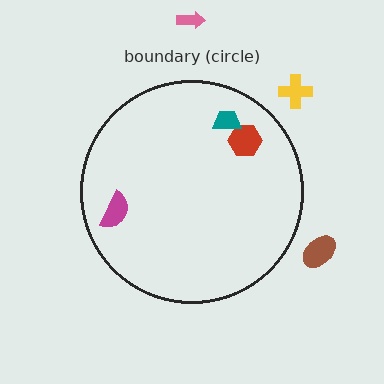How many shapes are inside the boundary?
3 inside, 3 outside.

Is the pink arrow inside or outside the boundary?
Outside.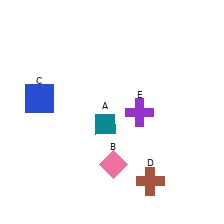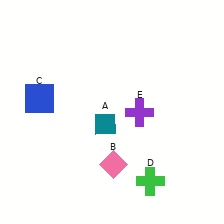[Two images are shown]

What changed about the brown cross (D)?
In Image 1, D is brown. In Image 2, it changed to green.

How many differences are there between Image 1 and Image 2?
There is 1 difference between the two images.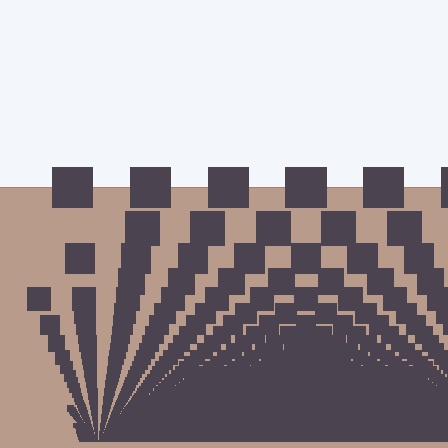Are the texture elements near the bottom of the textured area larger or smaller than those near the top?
Smaller. The gradient is inverted — elements near the bottom are smaller and denser.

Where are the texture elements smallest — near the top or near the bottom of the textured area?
Near the bottom.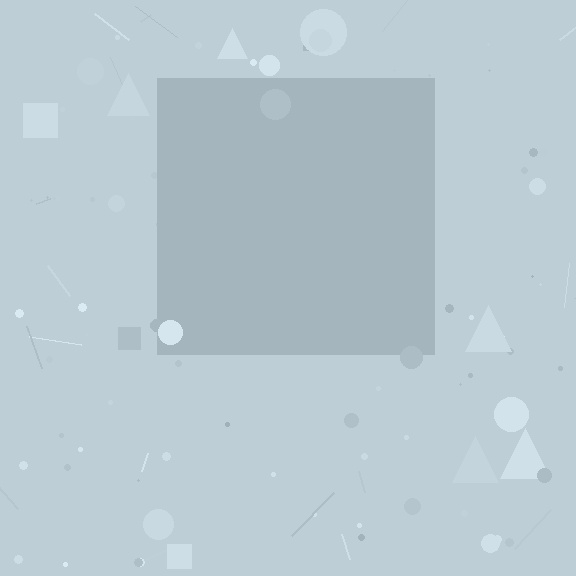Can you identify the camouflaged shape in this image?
The camouflaged shape is a square.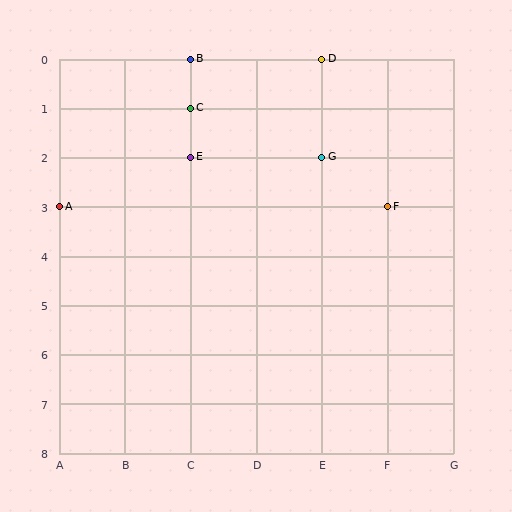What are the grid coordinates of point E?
Point E is at grid coordinates (C, 2).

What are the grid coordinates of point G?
Point G is at grid coordinates (E, 2).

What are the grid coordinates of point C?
Point C is at grid coordinates (C, 1).